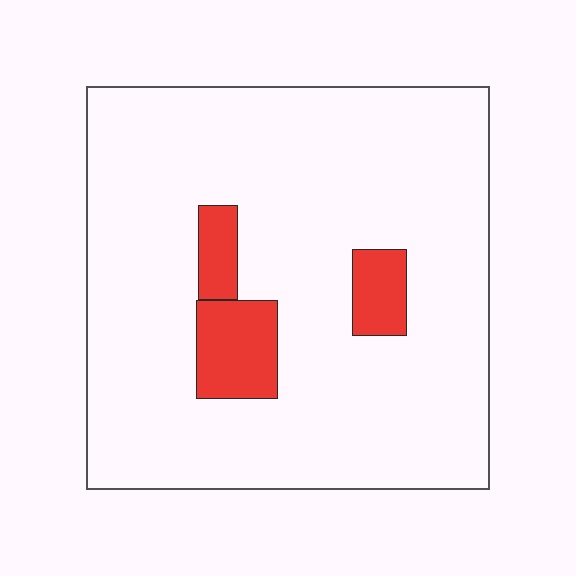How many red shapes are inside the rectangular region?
3.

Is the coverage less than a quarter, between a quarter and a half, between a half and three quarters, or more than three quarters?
Less than a quarter.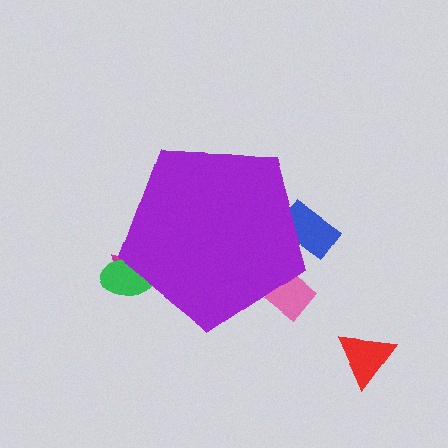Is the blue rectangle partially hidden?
Yes, the blue rectangle is partially hidden behind the purple pentagon.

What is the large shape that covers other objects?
A purple pentagon.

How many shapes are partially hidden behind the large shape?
4 shapes are partially hidden.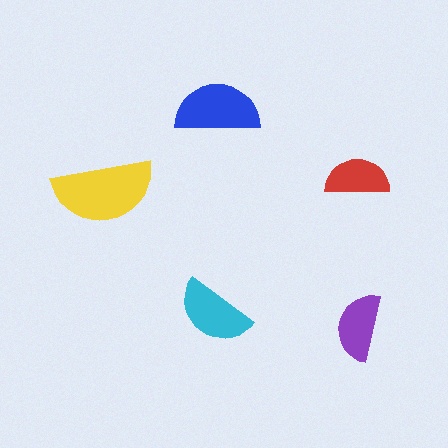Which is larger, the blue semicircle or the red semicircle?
The blue one.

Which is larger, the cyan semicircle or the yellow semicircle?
The yellow one.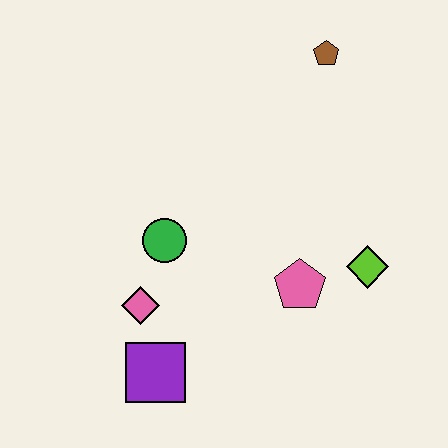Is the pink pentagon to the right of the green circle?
Yes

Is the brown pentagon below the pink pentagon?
No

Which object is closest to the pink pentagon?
The lime diamond is closest to the pink pentagon.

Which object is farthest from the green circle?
The brown pentagon is farthest from the green circle.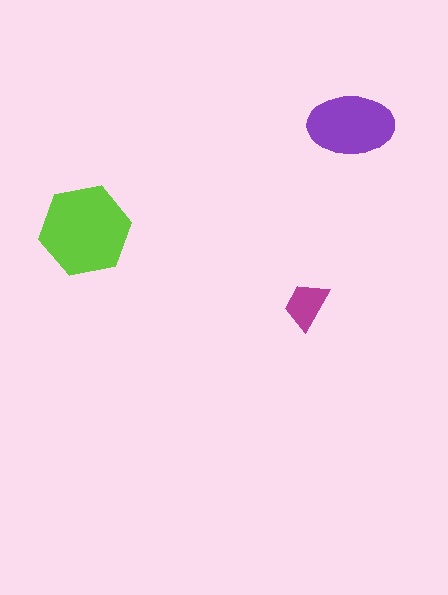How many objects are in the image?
There are 3 objects in the image.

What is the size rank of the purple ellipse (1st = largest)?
2nd.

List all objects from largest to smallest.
The lime hexagon, the purple ellipse, the magenta trapezoid.